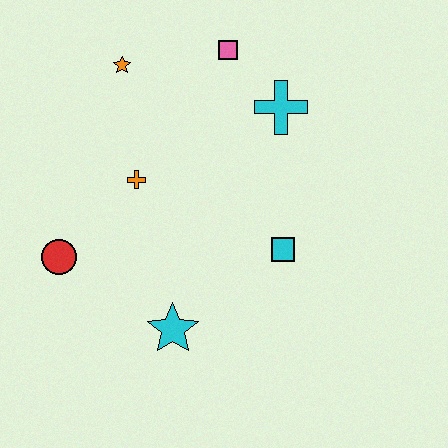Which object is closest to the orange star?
The pink square is closest to the orange star.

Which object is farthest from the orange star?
The cyan star is farthest from the orange star.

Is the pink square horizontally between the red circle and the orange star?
No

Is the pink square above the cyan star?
Yes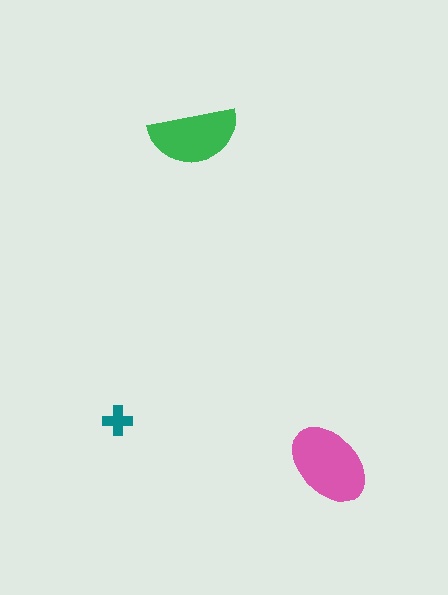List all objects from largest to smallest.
The pink ellipse, the green semicircle, the teal cross.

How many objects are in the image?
There are 3 objects in the image.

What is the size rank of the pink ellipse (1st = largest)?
1st.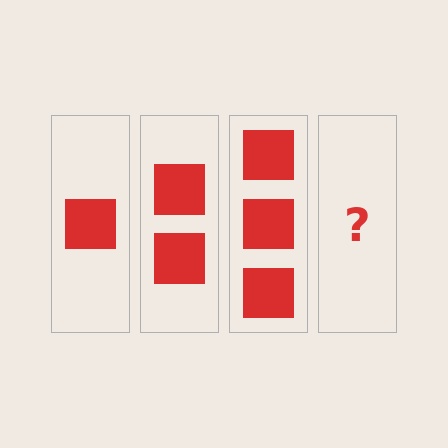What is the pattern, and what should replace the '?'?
The pattern is that each step adds one more square. The '?' should be 4 squares.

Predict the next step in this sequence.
The next step is 4 squares.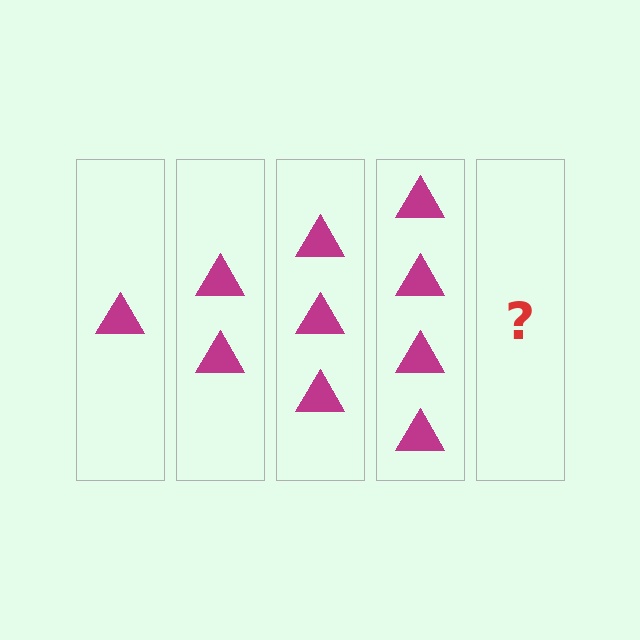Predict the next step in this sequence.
The next step is 5 triangles.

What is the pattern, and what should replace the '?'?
The pattern is that each step adds one more triangle. The '?' should be 5 triangles.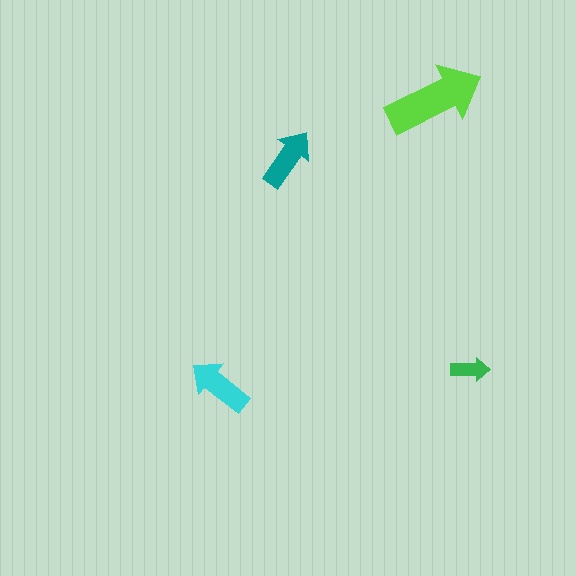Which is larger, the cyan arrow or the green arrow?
The cyan one.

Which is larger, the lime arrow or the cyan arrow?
The lime one.